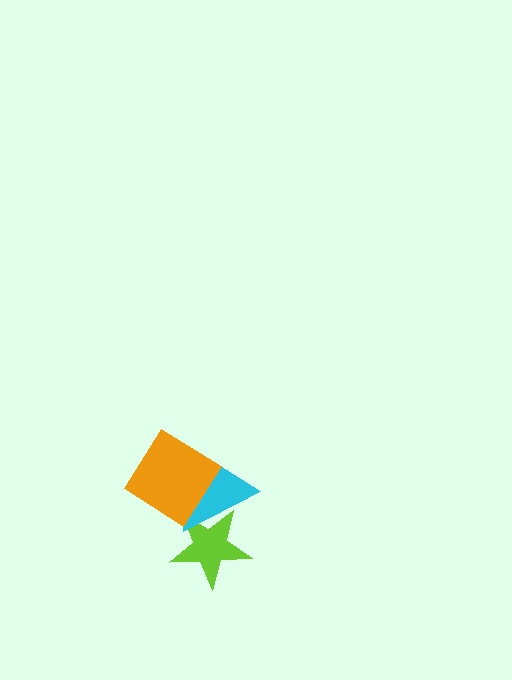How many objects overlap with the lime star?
2 objects overlap with the lime star.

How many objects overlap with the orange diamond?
2 objects overlap with the orange diamond.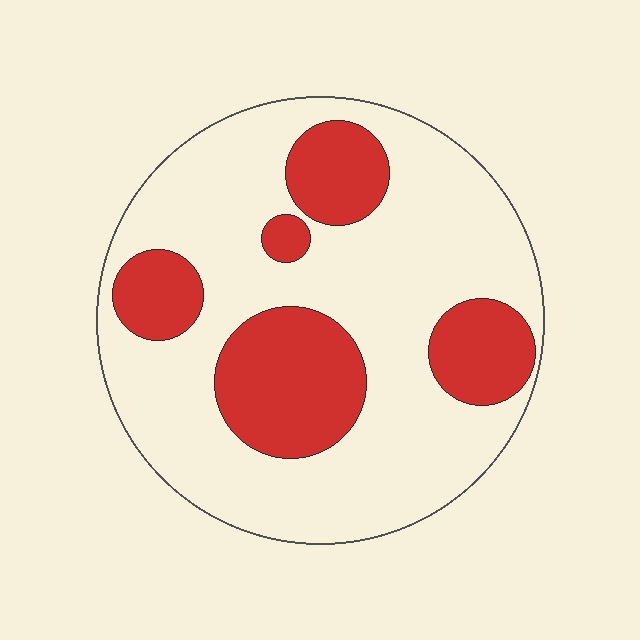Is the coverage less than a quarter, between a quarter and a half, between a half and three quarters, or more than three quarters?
Between a quarter and a half.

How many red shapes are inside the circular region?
5.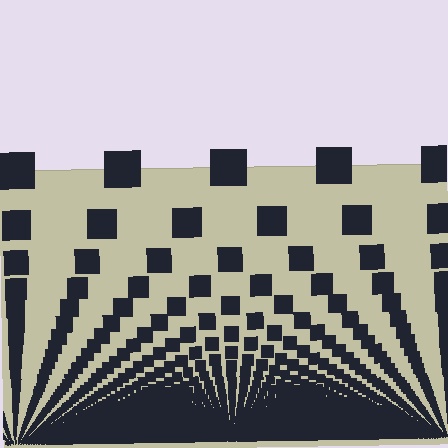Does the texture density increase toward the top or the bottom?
Density increases toward the bottom.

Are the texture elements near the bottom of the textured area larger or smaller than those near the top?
Smaller. The gradient is inverted — elements near the bottom are smaller and denser.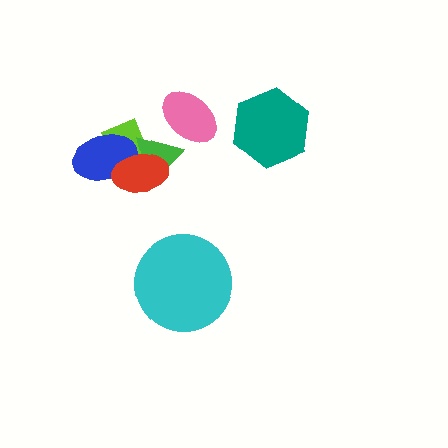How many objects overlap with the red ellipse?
3 objects overlap with the red ellipse.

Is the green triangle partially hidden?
Yes, it is partially covered by another shape.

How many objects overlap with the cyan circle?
0 objects overlap with the cyan circle.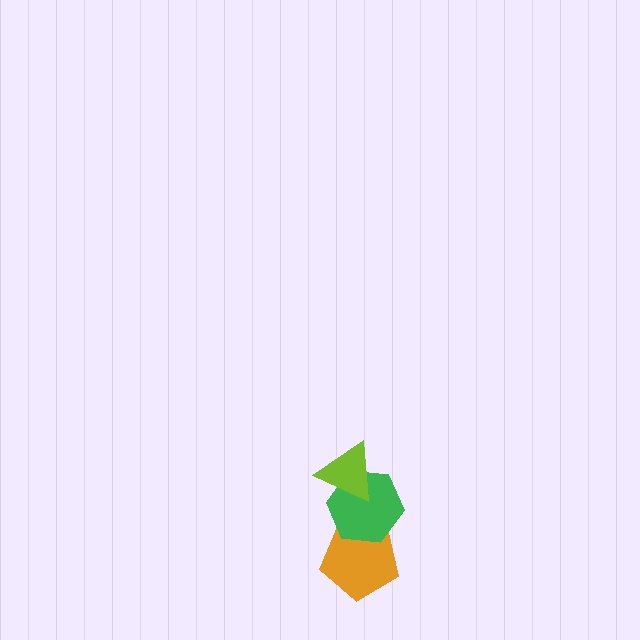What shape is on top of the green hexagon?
The lime triangle is on top of the green hexagon.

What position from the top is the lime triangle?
The lime triangle is 1st from the top.